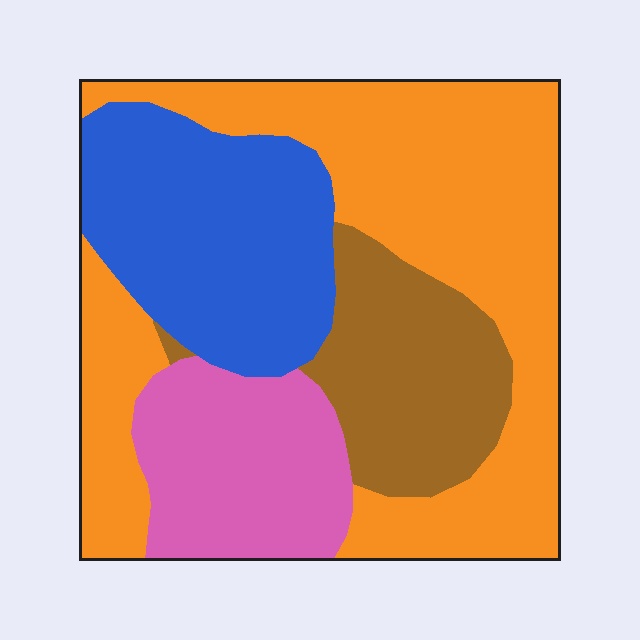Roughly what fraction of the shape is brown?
Brown covers roughly 15% of the shape.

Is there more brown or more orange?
Orange.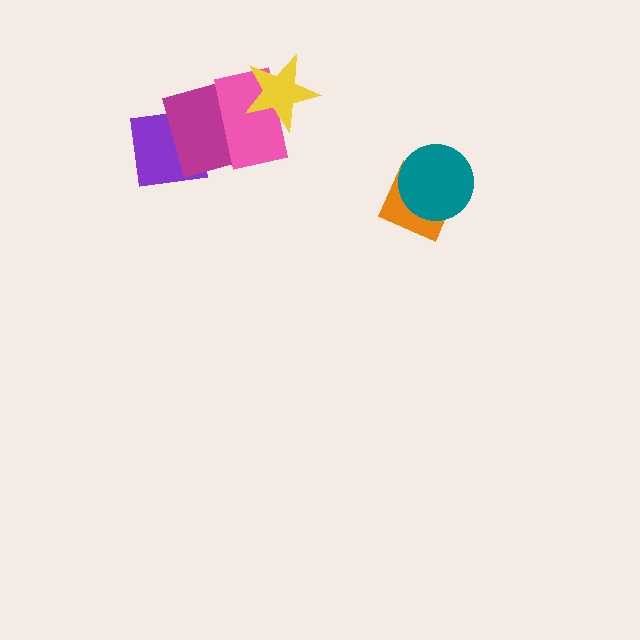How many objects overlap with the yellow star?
1 object overlaps with the yellow star.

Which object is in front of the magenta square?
The pink rectangle is in front of the magenta square.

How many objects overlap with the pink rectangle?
2 objects overlap with the pink rectangle.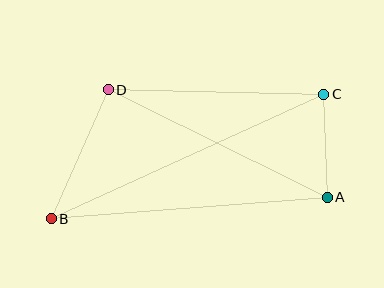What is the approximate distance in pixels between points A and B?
The distance between A and B is approximately 277 pixels.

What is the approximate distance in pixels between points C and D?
The distance between C and D is approximately 215 pixels.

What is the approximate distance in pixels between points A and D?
The distance between A and D is approximately 244 pixels.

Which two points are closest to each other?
Points A and C are closest to each other.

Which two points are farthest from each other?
Points B and C are farthest from each other.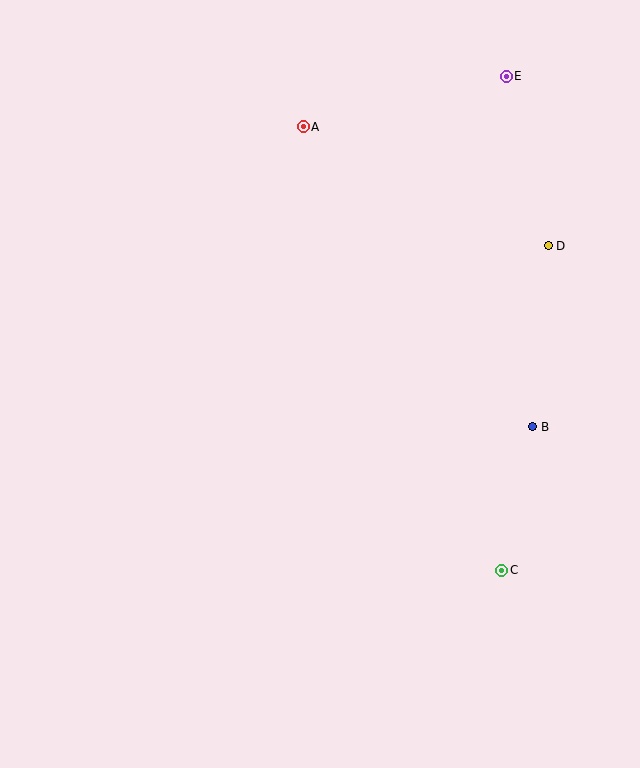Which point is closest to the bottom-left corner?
Point C is closest to the bottom-left corner.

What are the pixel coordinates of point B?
Point B is at (533, 427).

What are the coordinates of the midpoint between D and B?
The midpoint between D and B is at (541, 336).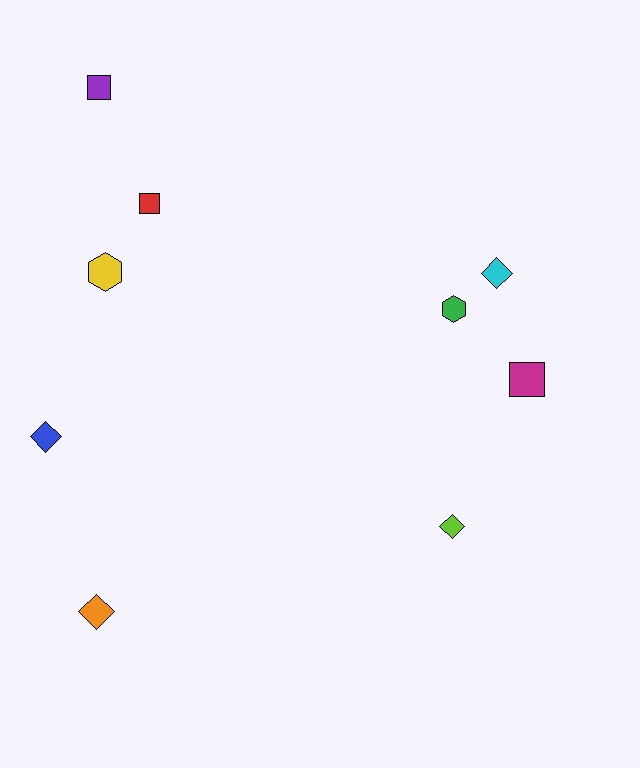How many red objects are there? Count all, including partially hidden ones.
There is 1 red object.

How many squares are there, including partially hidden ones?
There are 3 squares.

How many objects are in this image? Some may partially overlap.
There are 9 objects.